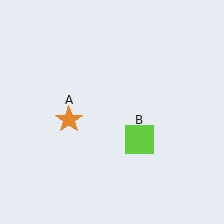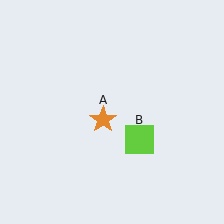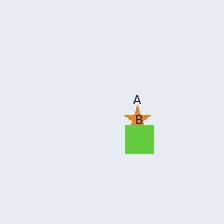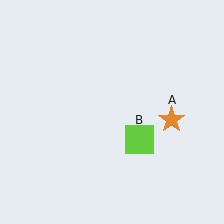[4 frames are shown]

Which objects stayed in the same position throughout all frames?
Lime square (object B) remained stationary.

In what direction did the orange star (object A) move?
The orange star (object A) moved right.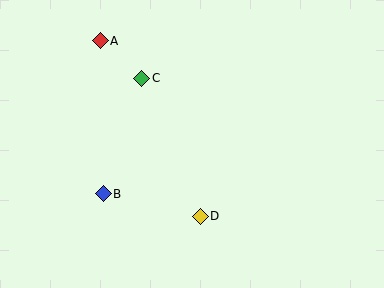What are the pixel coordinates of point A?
Point A is at (100, 41).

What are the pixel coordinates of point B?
Point B is at (103, 194).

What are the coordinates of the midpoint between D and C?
The midpoint between D and C is at (171, 147).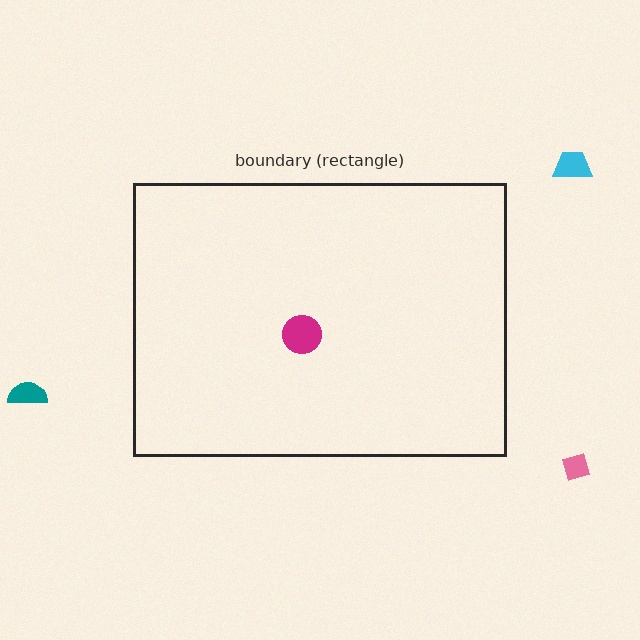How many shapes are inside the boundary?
1 inside, 3 outside.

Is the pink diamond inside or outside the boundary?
Outside.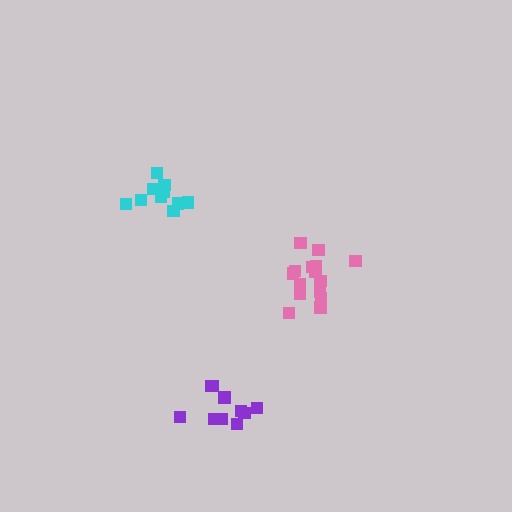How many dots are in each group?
Group 1: 15 dots, Group 2: 10 dots, Group 3: 11 dots (36 total).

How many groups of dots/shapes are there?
There are 3 groups.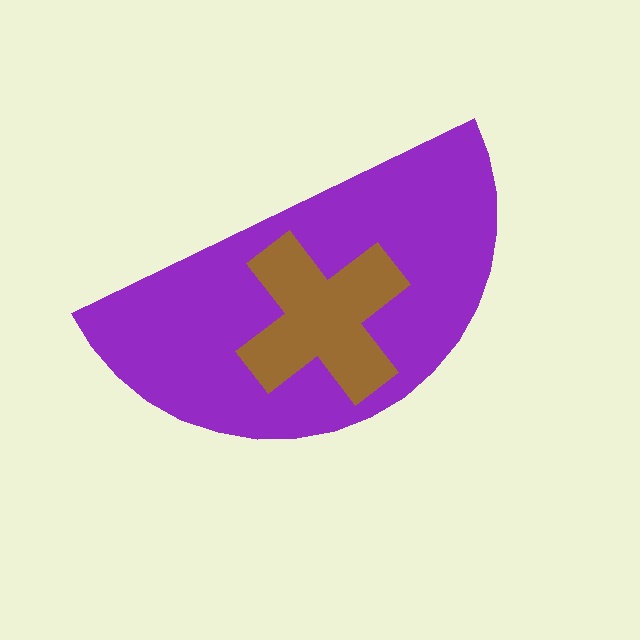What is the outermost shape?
The purple semicircle.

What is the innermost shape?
The brown cross.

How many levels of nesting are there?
2.